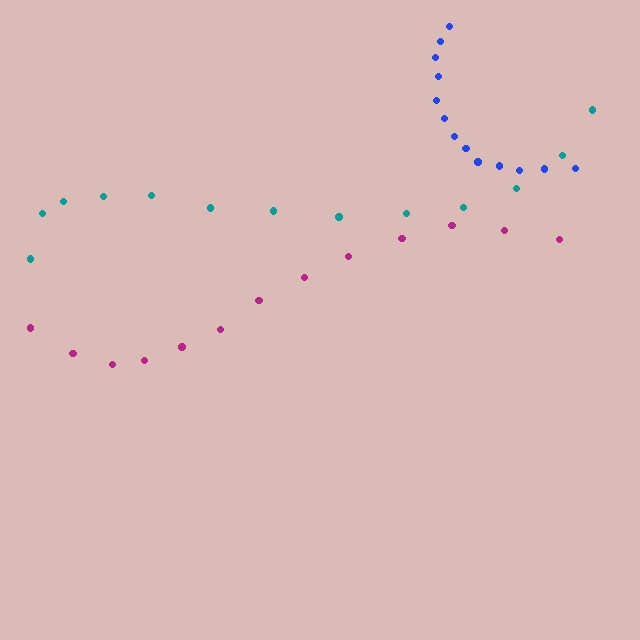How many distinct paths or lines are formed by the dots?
There are 3 distinct paths.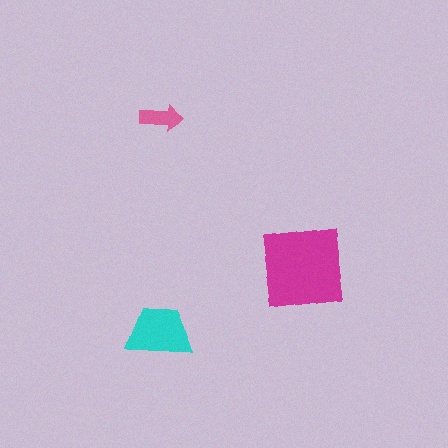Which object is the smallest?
The pink arrow.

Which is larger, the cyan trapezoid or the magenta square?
The magenta square.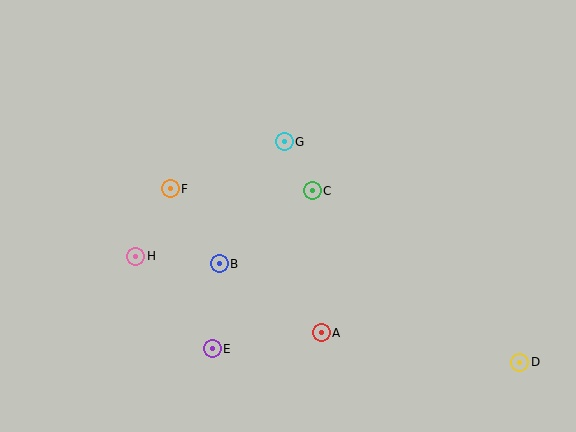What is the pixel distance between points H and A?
The distance between H and A is 200 pixels.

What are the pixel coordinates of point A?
Point A is at (321, 333).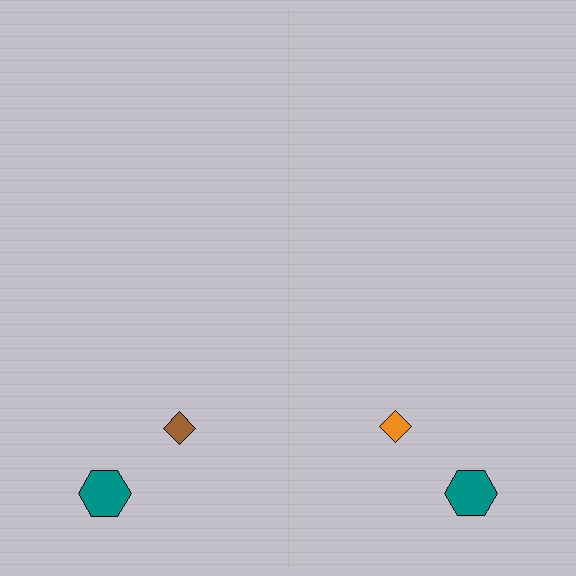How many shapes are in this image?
There are 4 shapes in this image.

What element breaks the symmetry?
The orange diamond on the right side breaks the symmetry — its mirror counterpart is brown.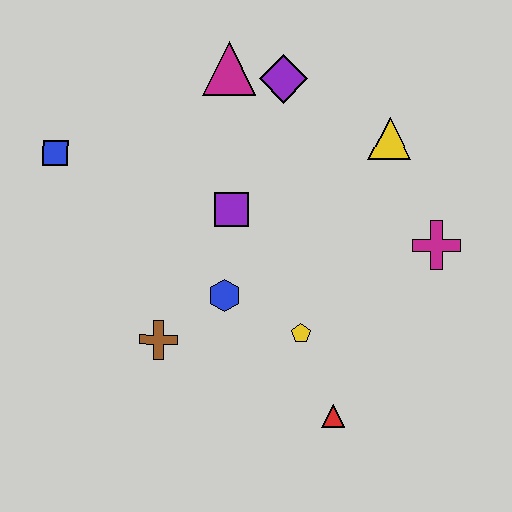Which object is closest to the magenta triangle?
The purple diamond is closest to the magenta triangle.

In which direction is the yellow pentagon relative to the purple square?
The yellow pentagon is below the purple square.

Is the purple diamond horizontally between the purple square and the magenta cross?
Yes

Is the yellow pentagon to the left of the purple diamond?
No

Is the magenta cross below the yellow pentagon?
No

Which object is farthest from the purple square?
The red triangle is farthest from the purple square.